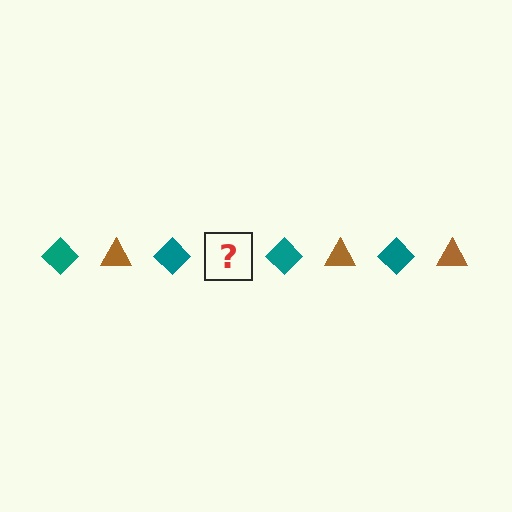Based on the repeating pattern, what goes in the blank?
The blank should be a brown triangle.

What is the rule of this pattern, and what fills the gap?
The rule is that the pattern alternates between teal diamond and brown triangle. The gap should be filled with a brown triangle.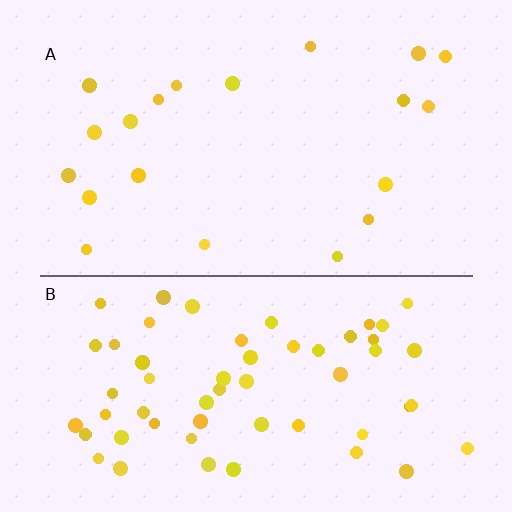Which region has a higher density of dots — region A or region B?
B (the bottom).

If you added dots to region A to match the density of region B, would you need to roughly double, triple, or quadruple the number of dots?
Approximately triple.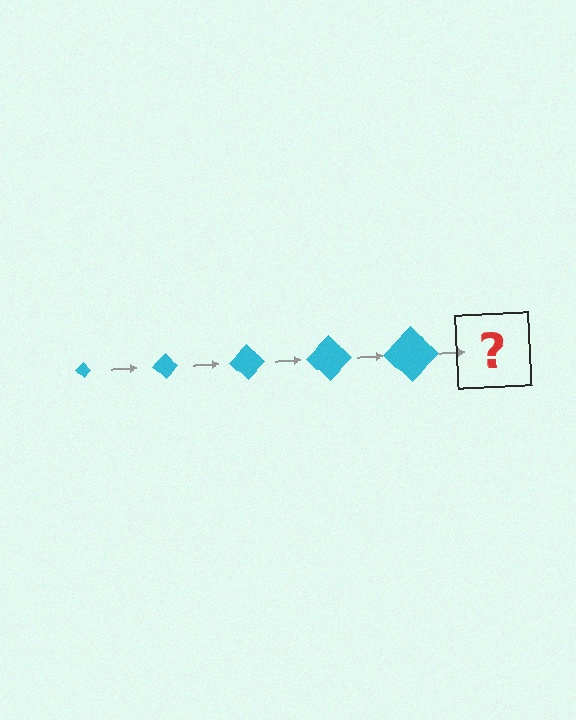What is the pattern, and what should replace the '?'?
The pattern is that the diamond gets progressively larger each step. The '?' should be a cyan diamond, larger than the previous one.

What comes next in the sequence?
The next element should be a cyan diamond, larger than the previous one.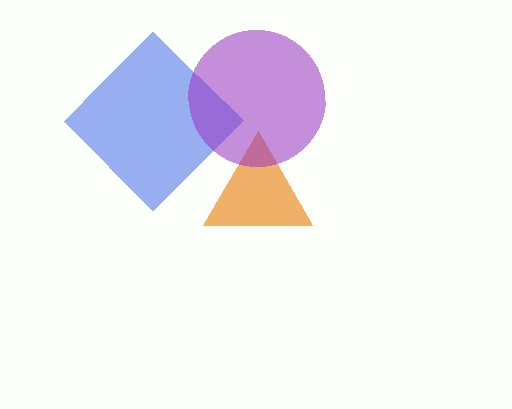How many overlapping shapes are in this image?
There are 3 overlapping shapes in the image.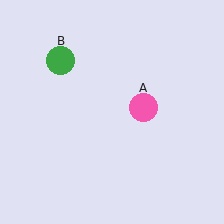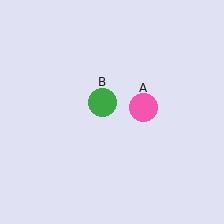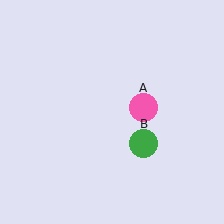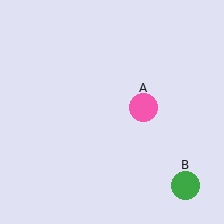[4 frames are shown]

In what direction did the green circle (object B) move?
The green circle (object B) moved down and to the right.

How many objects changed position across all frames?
1 object changed position: green circle (object B).